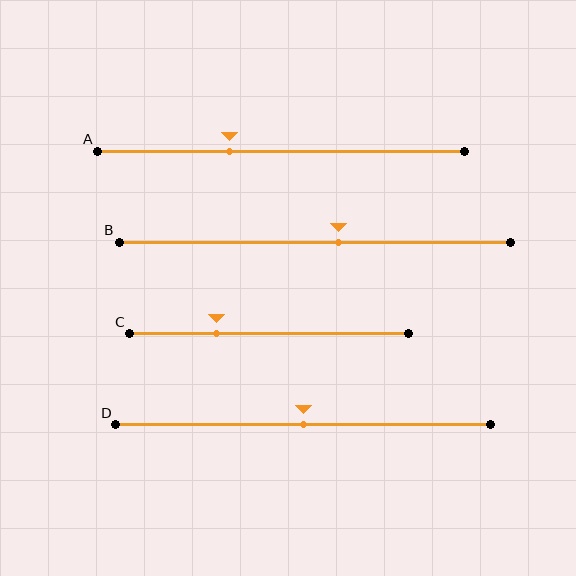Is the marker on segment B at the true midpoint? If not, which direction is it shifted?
No, the marker on segment B is shifted to the right by about 6% of the segment length.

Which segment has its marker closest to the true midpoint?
Segment D has its marker closest to the true midpoint.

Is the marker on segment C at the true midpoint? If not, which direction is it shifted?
No, the marker on segment C is shifted to the left by about 19% of the segment length.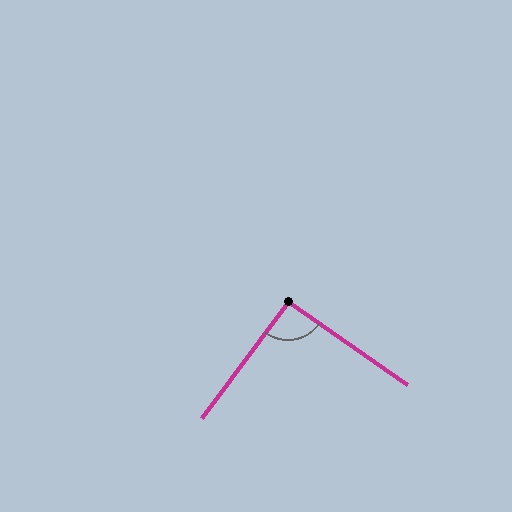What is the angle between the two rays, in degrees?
Approximately 92 degrees.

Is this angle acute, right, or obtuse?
It is approximately a right angle.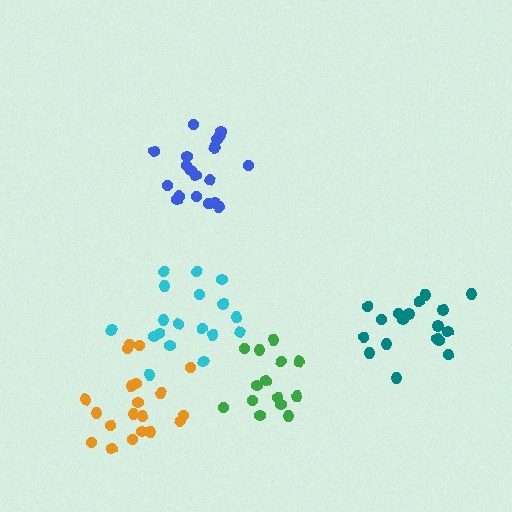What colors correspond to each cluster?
The clusters are colored: orange, cyan, teal, blue, green.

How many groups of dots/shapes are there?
There are 5 groups.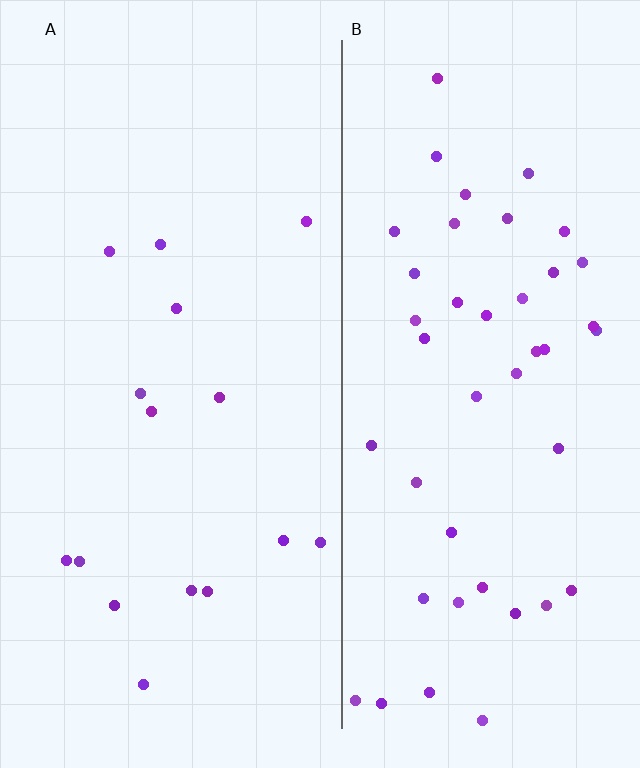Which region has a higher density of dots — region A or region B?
B (the right).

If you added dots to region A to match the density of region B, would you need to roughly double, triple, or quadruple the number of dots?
Approximately triple.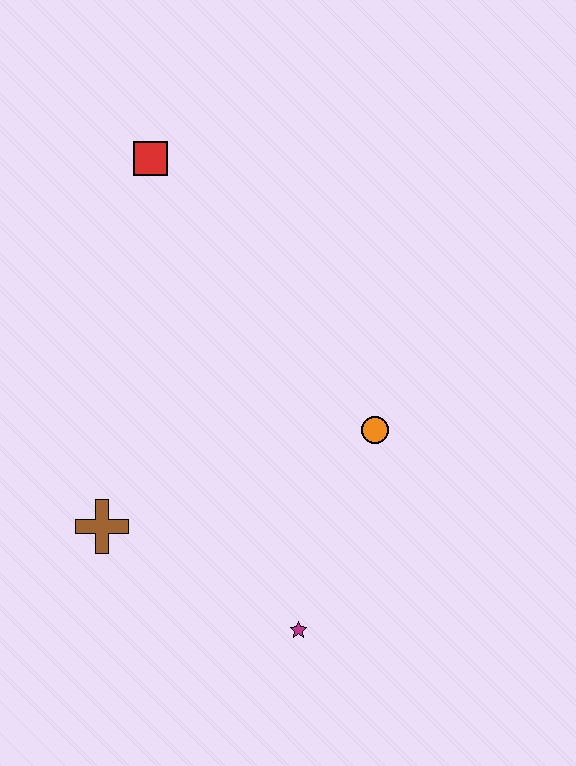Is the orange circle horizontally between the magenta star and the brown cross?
No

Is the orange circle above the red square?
No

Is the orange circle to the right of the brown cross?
Yes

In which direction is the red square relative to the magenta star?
The red square is above the magenta star.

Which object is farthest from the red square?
The magenta star is farthest from the red square.